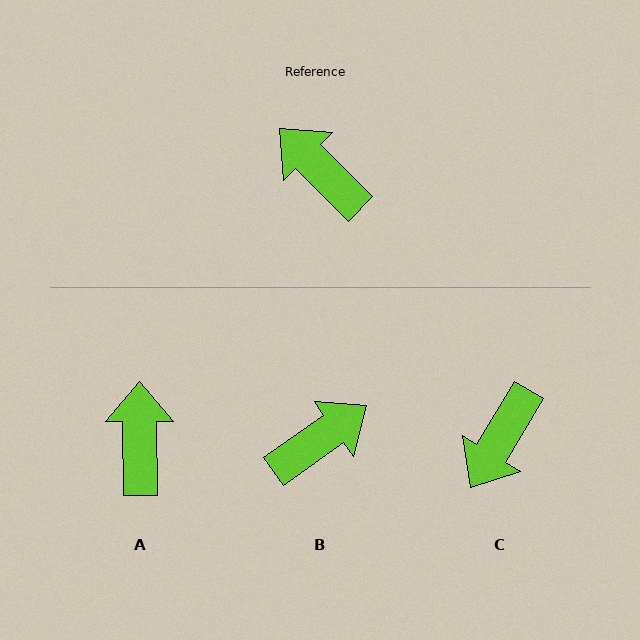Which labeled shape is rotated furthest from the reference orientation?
C, about 104 degrees away.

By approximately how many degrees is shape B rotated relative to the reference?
Approximately 99 degrees clockwise.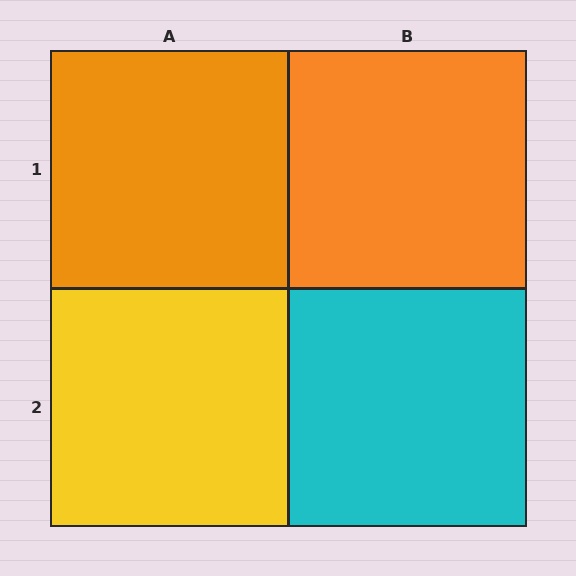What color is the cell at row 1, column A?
Orange.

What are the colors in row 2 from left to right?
Yellow, cyan.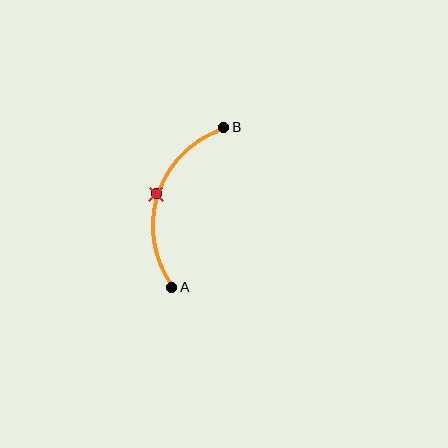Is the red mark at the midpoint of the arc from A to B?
Yes. The red mark lies on the arc at equal arc-length from both A and B — it is the arc midpoint.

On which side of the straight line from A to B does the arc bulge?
The arc bulges to the left of the straight line connecting A and B.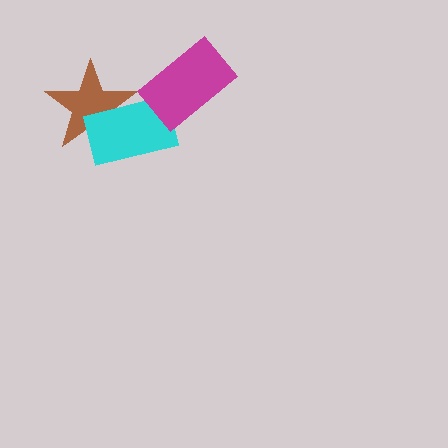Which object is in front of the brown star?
The cyan rectangle is in front of the brown star.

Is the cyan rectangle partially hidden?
Yes, it is partially covered by another shape.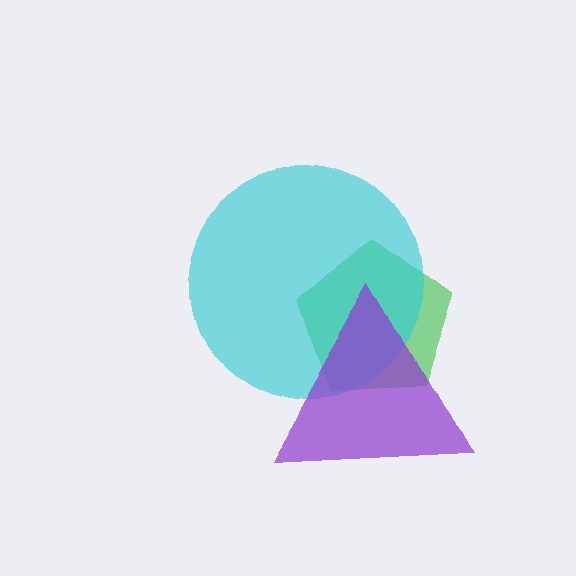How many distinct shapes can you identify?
There are 3 distinct shapes: a green pentagon, a cyan circle, a purple triangle.